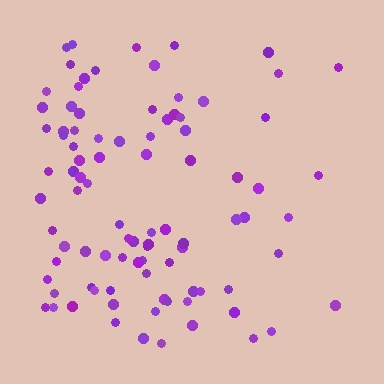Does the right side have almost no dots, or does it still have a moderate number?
Still a moderate number, just noticeably fewer than the left.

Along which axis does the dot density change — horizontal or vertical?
Horizontal.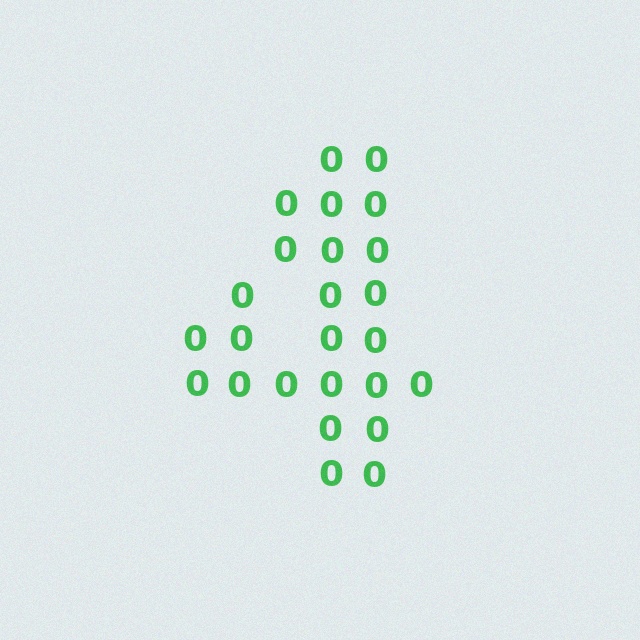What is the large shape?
The large shape is the digit 4.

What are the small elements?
The small elements are digit 0's.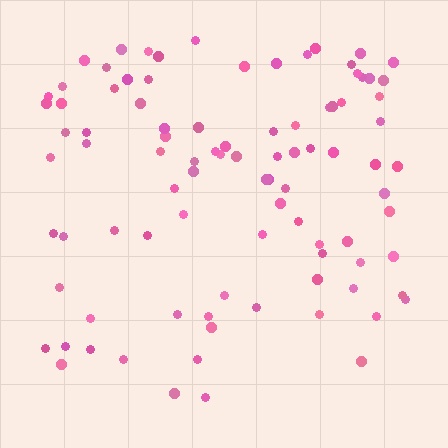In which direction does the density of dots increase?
From bottom to top, with the top side densest.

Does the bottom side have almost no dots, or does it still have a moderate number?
Still a moderate number, just noticeably fewer than the top.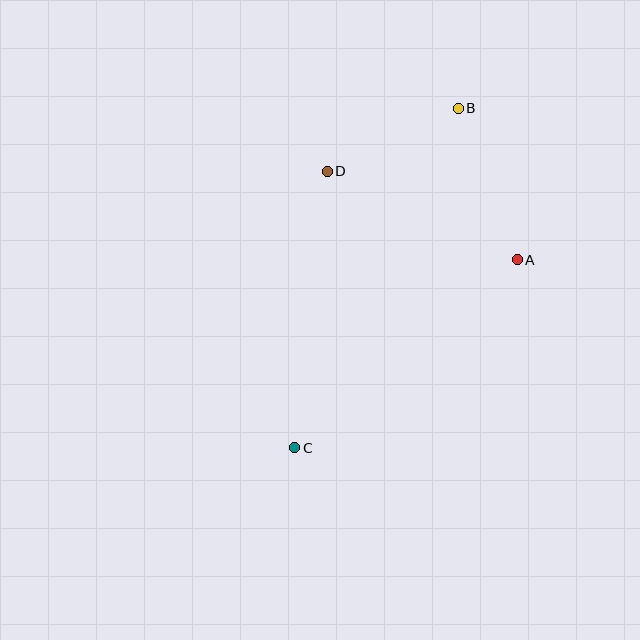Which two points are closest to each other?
Points B and D are closest to each other.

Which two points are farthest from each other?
Points B and C are farthest from each other.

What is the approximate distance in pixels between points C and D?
The distance between C and D is approximately 278 pixels.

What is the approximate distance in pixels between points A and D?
The distance between A and D is approximately 210 pixels.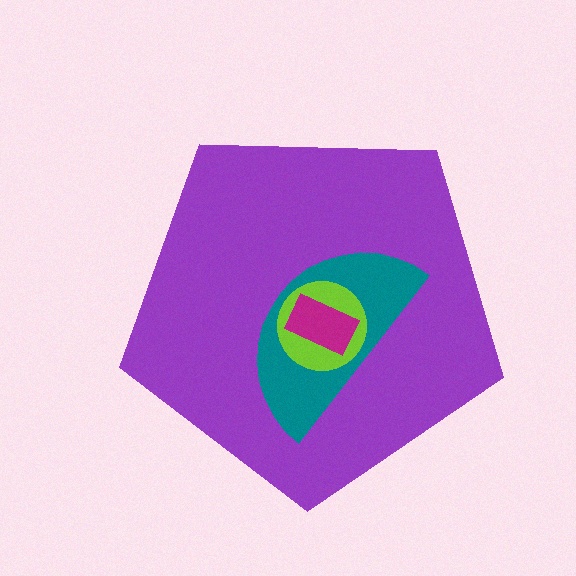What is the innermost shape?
The magenta rectangle.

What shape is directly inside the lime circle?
The magenta rectangle.